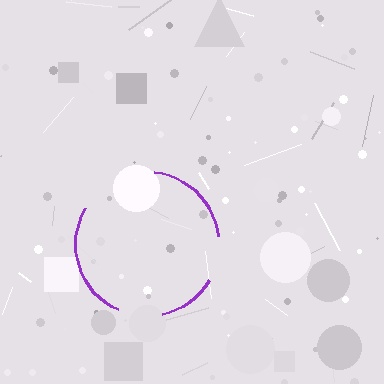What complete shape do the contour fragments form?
The contour fragments form a circle.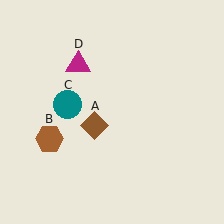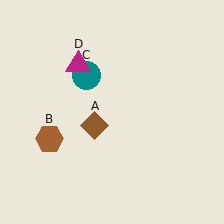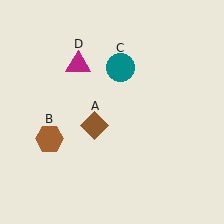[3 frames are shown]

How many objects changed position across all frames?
1 object changed position: teal circle (object C).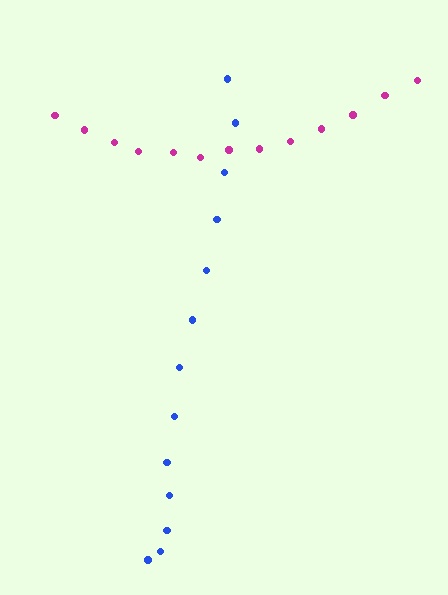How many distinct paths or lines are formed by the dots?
There are 2 distinct paths.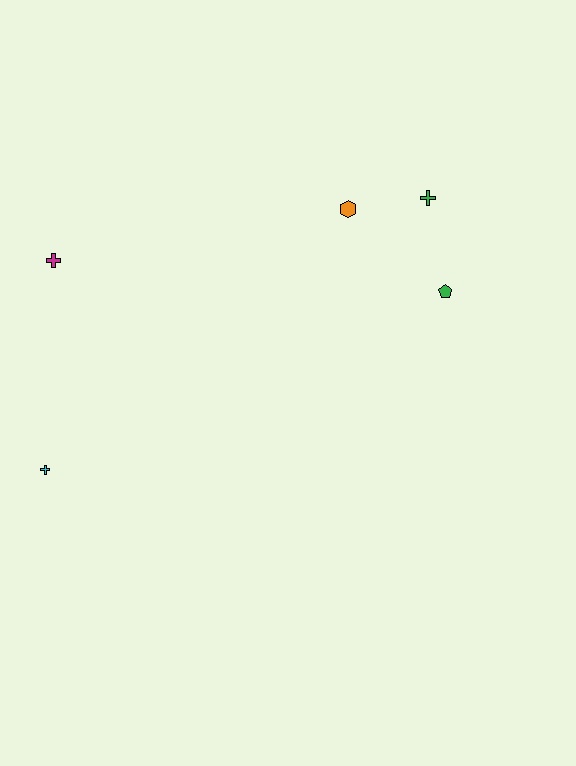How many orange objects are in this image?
There is 1 orange object.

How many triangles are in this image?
There are no triangles.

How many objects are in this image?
There are 5 objects.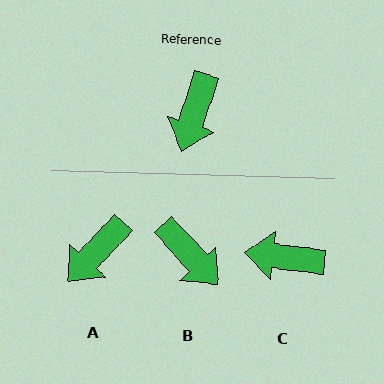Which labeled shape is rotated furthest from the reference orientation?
C, about 78 degrees away.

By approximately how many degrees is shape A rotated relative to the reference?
Approximately 26 degrees clockwise.